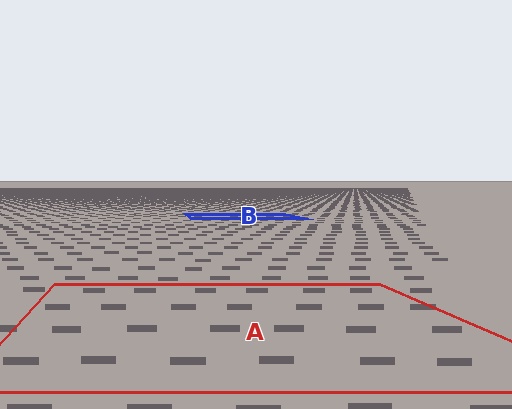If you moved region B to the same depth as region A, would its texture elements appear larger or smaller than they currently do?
They would appear larger. At a closer depth, the same texture elements are projected at a bigger on-screen size.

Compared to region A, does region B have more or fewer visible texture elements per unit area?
Region B has more texture elements per unit area — they are packed more densely because it is farther away.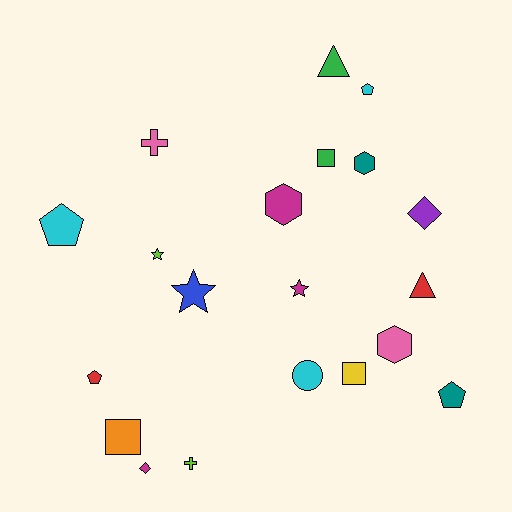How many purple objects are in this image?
There is 1 purple object.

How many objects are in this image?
There are 20 objects.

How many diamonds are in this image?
There are 2 diamonds.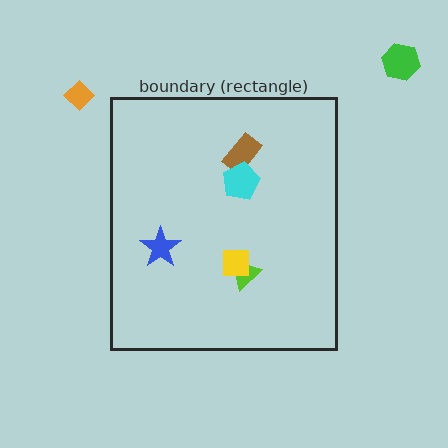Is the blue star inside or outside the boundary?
Inside.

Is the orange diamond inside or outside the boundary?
Outside.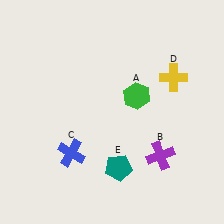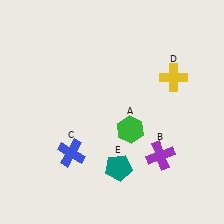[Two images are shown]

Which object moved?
The green hexagon (A) moved down.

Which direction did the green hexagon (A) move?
The green hexagon (A) moved down.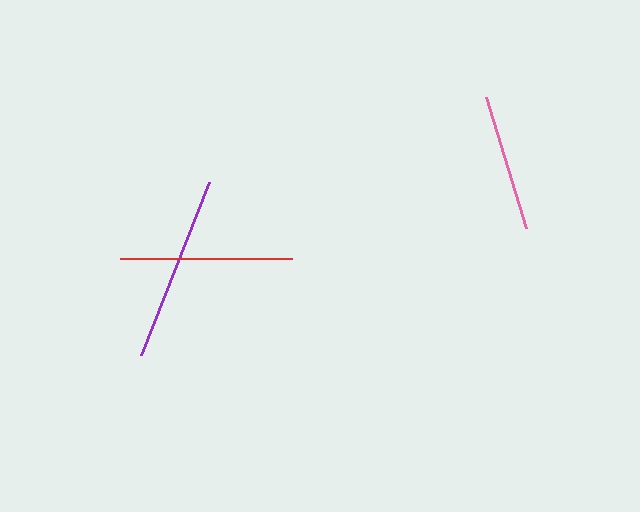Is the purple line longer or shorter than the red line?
The purple line is longer than the red line.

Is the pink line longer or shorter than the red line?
The red line is longer than the pink line.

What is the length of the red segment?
The red segment is approximately 172 pixels long.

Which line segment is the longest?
The purple line is the longest at approximately 186 pixels.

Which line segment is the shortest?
The pink line is the shortest at approximately 137 pixels.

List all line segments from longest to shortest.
From longest to shortest: purple, red, pink.